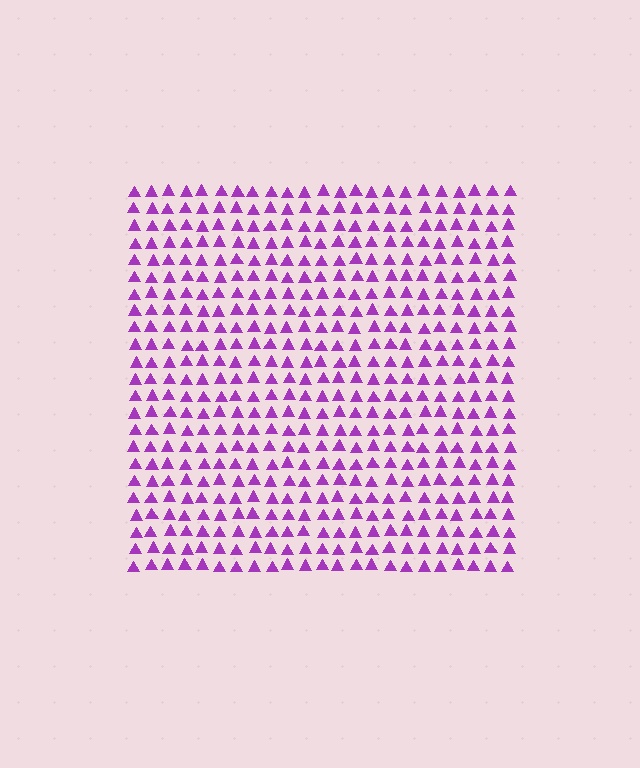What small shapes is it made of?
It is made of small triangles.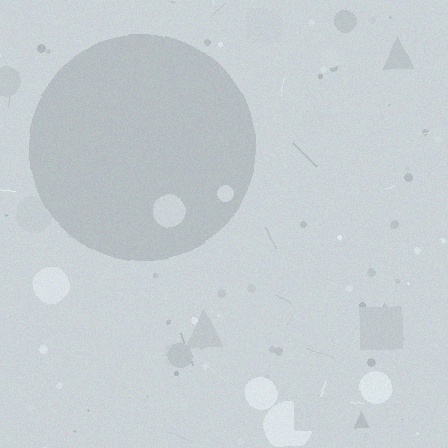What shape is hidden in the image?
A circle is hidden in the image.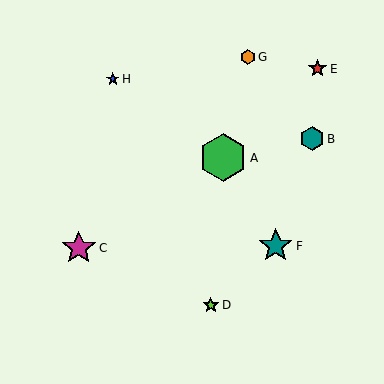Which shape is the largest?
The green hexagon (labeled A) is the largest.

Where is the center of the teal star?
The center of the teal star is at (276, 246).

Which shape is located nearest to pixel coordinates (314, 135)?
The teal hexagon (labeled B) at (312, 139) is nearest to that location.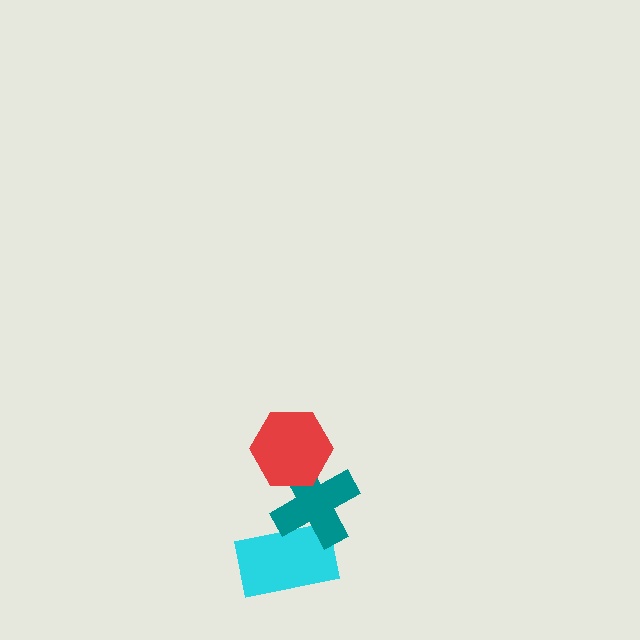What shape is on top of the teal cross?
The red hexagon is on top of the teal cross.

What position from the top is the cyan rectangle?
The cyan rectangle is 3rd from the top.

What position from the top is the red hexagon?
The red hexagon is 1st from the top.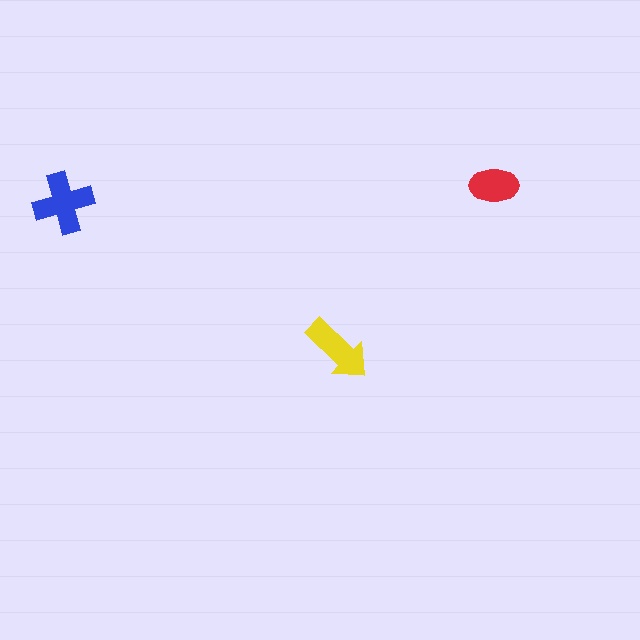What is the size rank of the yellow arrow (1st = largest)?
2nd.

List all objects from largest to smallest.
The blue cross, the yellow arrow, the red ellipse.